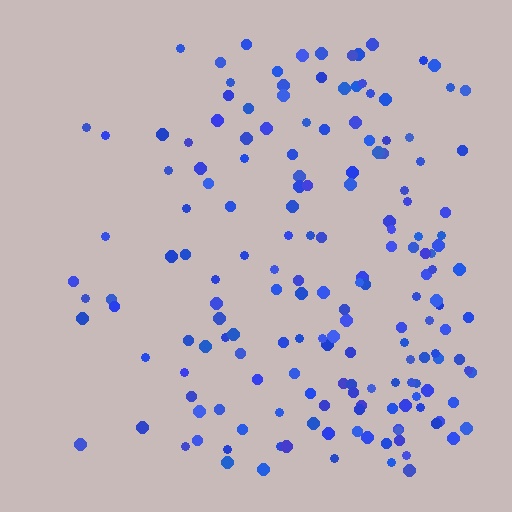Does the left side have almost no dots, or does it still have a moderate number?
Still a moderate number, just noticeably fewer than the right.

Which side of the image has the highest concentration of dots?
The right.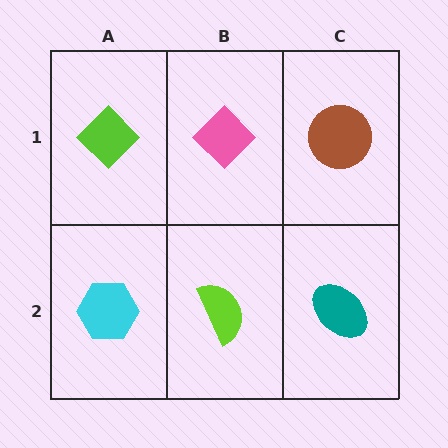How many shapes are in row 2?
3 shapes.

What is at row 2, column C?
A teal ellipse.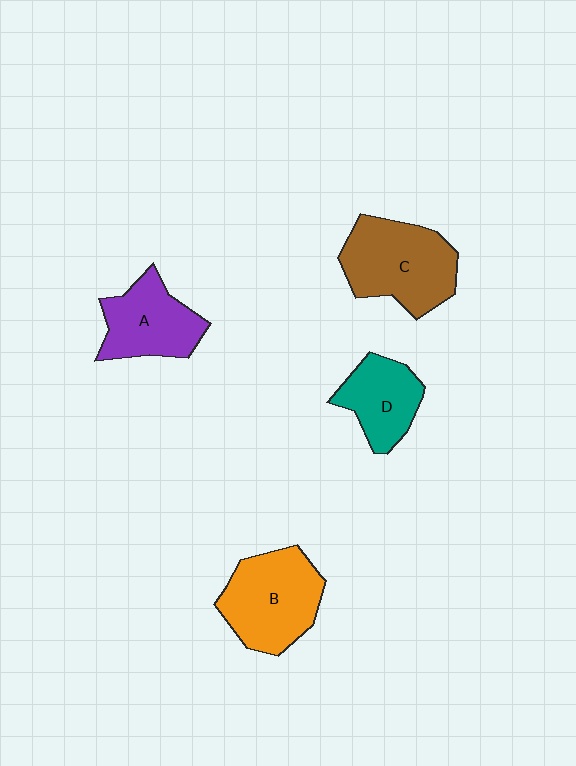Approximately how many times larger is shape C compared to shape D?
Approximately 1.5 times.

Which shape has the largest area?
Shape C (brown).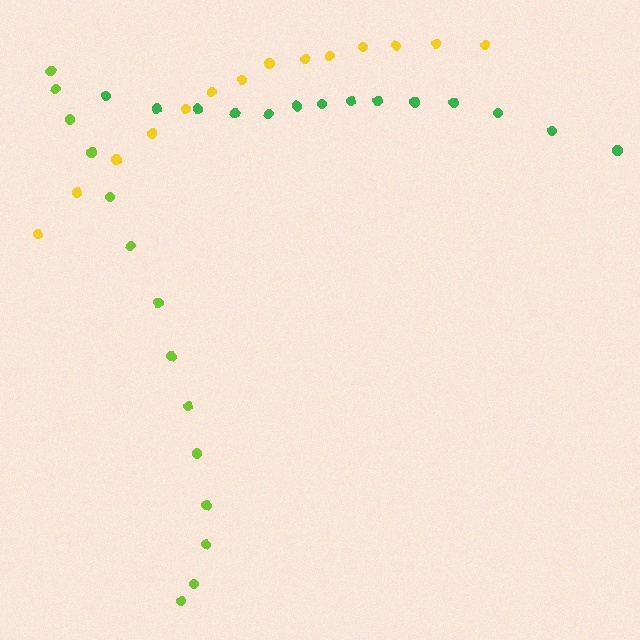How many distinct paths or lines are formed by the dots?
There are 3 distinct paths.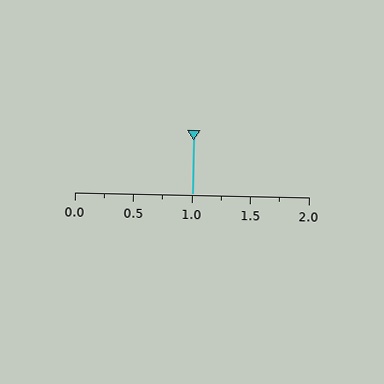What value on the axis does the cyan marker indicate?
The marker indicates approximately 1.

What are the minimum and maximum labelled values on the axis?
The axis runs from 0.0 to 2.0.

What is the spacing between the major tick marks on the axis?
The major ticks are spaced 0.5 apart.